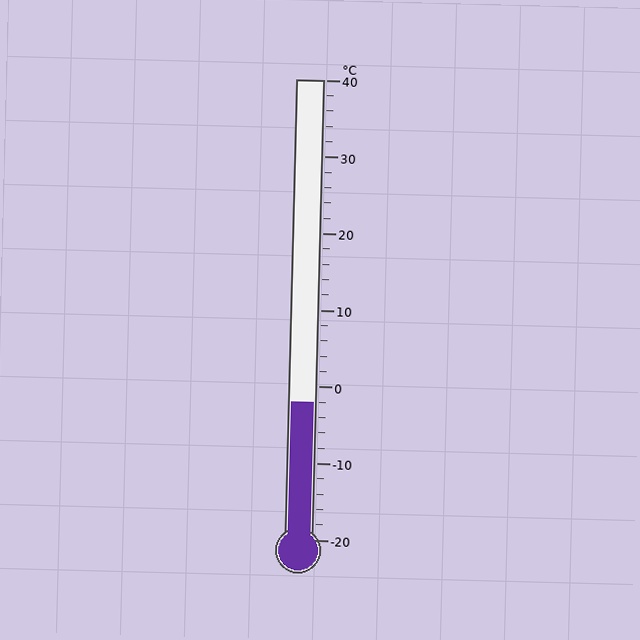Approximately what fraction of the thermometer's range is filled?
The thermometer is filled to approximately 30% of its range.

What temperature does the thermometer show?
The thermometer shows approximately -2°C.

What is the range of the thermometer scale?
The thermometer scale ranges from -20°C to 40°C.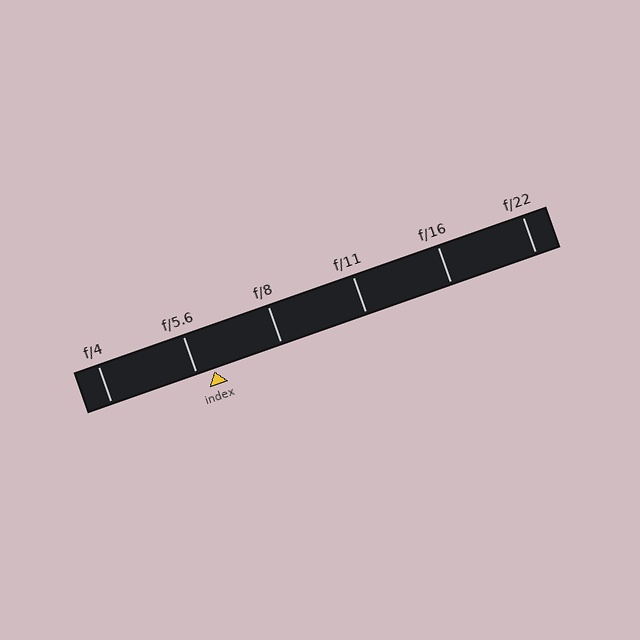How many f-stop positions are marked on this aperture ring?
There are 6 f-stop positions marked.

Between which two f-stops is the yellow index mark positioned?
The index mark is between f/5.6 and f/8.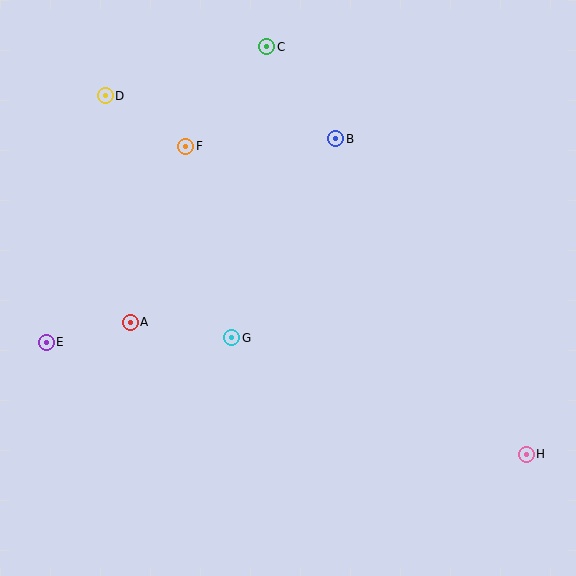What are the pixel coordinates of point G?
Point G is at (232, 338).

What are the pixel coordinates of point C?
Point C is at (267, 47).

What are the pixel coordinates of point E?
Point E is at (46, 342).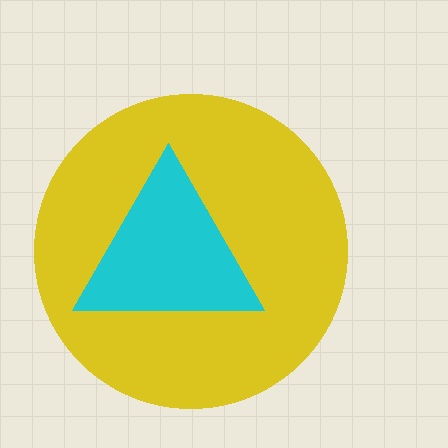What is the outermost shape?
The yellow circle.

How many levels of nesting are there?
2.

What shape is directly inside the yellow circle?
The cyan triangle.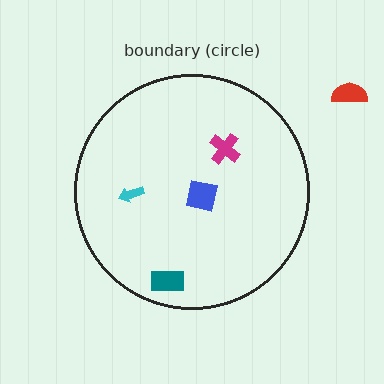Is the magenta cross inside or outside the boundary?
Inside.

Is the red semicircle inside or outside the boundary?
Outside.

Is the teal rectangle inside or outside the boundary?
Inside.